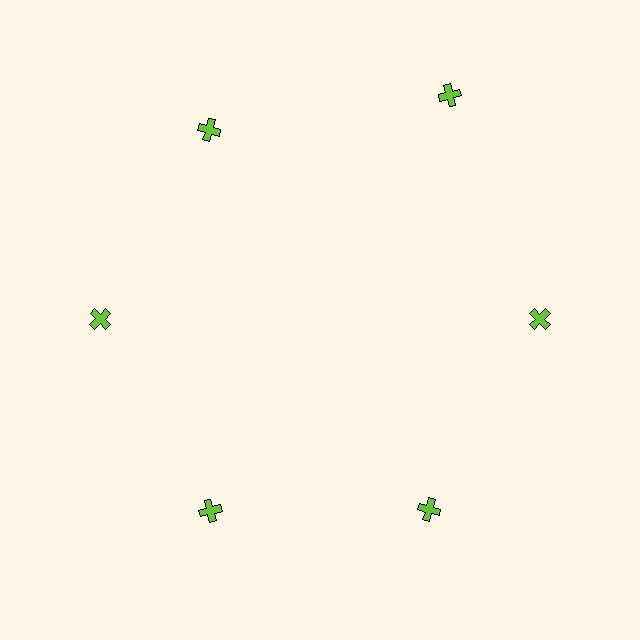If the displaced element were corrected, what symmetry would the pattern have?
It would have 6-fold rotational symmetry — the pattern would map onto itself every 60 degrees.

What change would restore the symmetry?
The symmetry would be restored by moving it inward, back onto the ring so that all 6 crosses sit at equal angles and equal distance from the center.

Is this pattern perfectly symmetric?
No. The 6 lime crosses are arranged in a ring, but one element near the 1 o'clock position is pushed outward from the center, breaking the 6-fold rotational symmetry.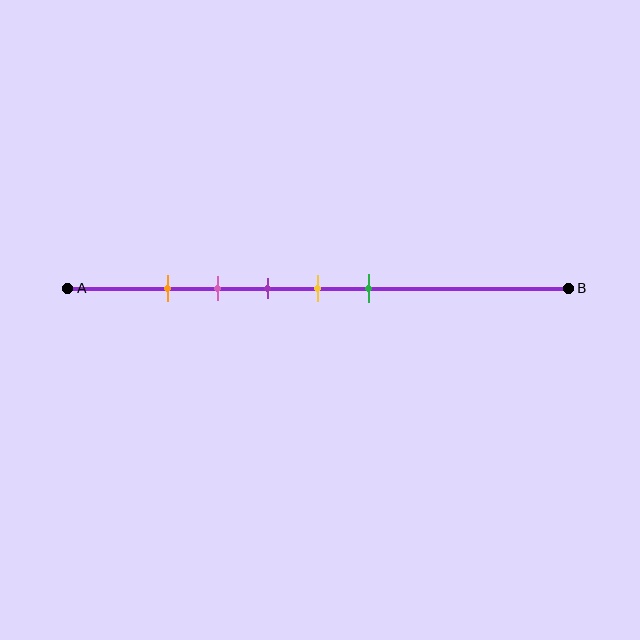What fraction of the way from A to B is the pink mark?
The pink mark is approximately 30% (0.3) of the way from A to B.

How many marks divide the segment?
There are 5 marks dividing the segment.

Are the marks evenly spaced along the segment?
Yes, the marks are approximately evenly spaced.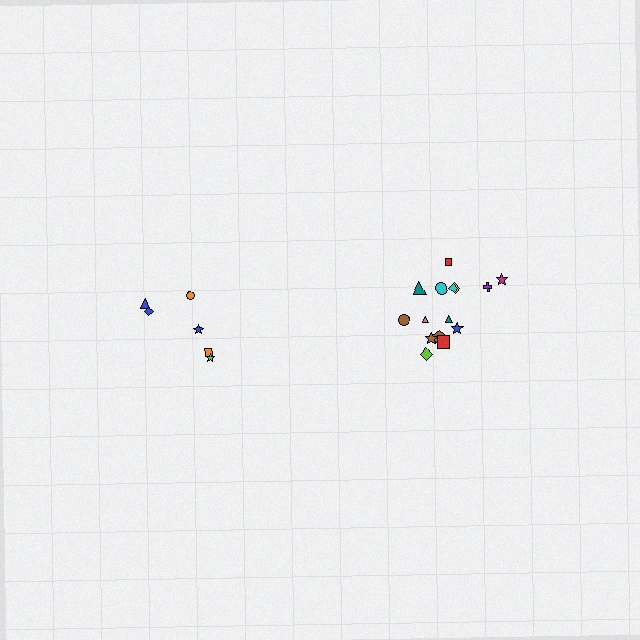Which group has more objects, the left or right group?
The right group.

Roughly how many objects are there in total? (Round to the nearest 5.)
Roughly 20 objects in total.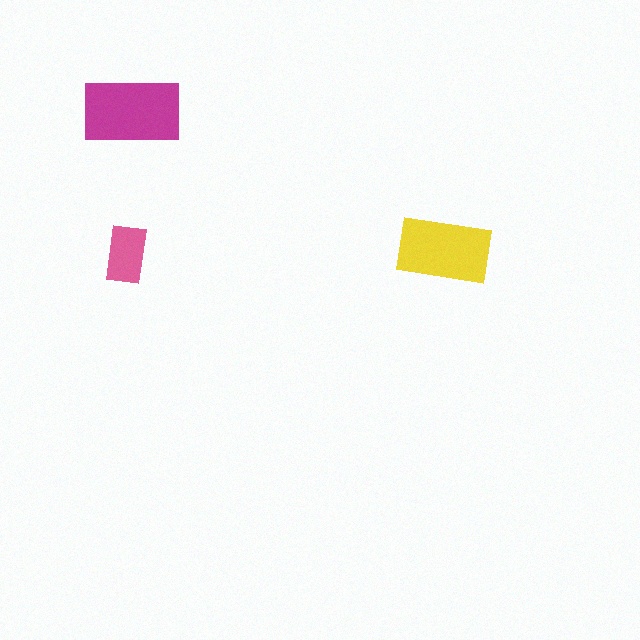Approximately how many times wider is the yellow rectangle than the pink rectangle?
About 1.5 times wider.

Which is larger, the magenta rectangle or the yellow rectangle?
The magenta one.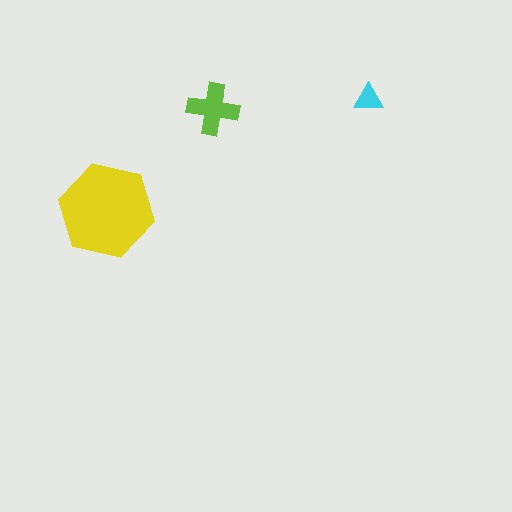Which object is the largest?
The yellow hexagon.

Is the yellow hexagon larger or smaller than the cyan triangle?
Larger.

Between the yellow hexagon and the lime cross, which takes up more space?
The yellow hexagon.